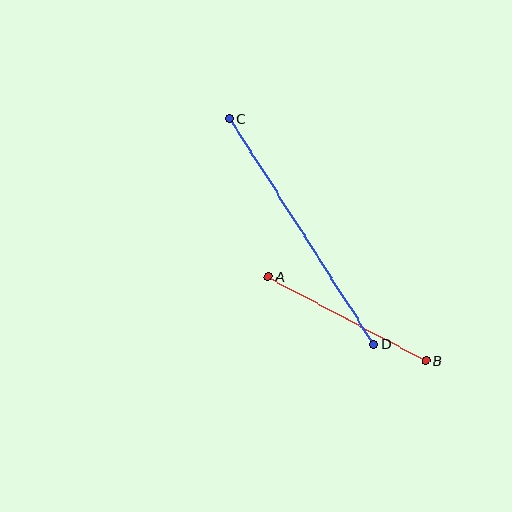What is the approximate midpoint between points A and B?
The midpoint is at approximately (347, 319) pixels.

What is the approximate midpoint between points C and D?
The midpoint is at approximately (302, 231) pixels.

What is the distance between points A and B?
The distance is approximately 179 pixels.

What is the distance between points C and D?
The distance is approximately 268 pixels.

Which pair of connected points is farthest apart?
Points C and D are farthest apart.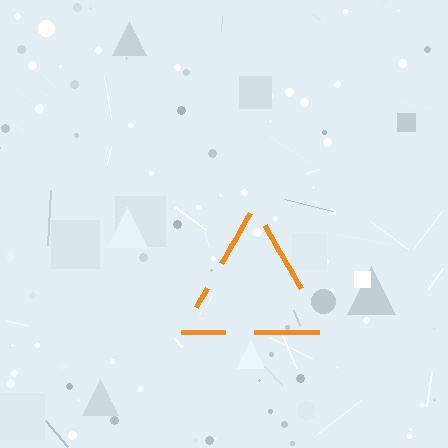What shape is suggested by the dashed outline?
The dashed outline suggests a triangle.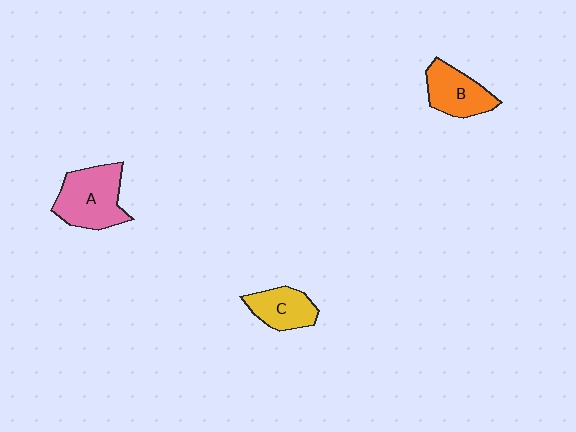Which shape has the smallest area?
Shape C (yellow).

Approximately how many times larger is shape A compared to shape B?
Approximately 1.4 times.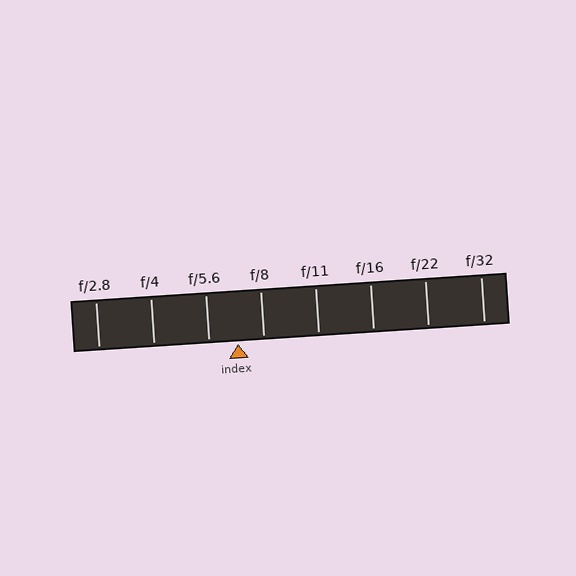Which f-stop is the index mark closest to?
The index mark is closest to f/8.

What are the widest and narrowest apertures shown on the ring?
The widest aperture shown is f/2.8 and the narrowest is f/32.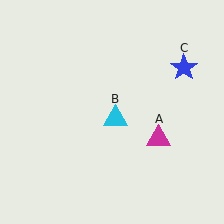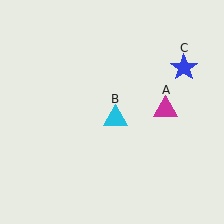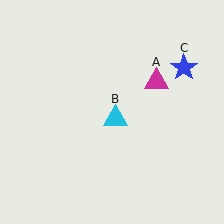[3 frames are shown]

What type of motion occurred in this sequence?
The magenta triangle (object A) rotated counterclockwise around the center of the scene.